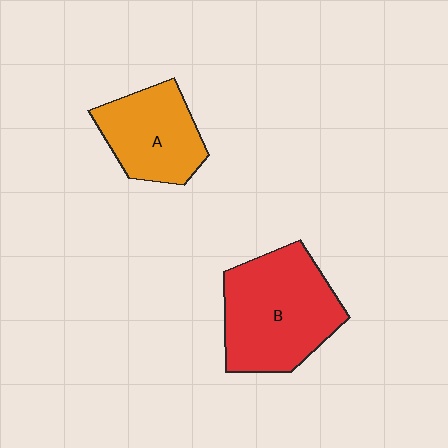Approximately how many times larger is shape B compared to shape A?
Approximately 1.5 times.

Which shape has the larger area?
Shape B (red).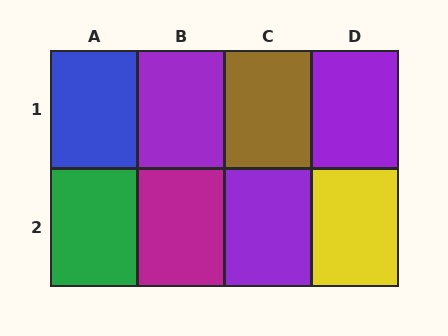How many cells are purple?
3 cells are purple.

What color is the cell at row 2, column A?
Green.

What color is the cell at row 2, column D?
Yellow.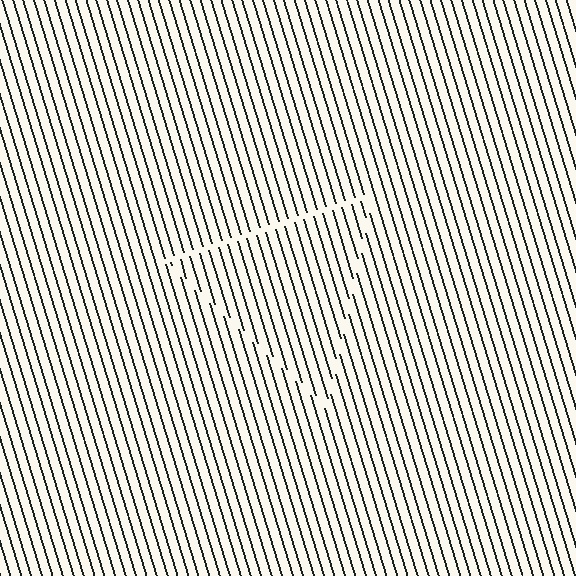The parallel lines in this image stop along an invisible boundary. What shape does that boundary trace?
An illusory triangle. The interior of the shape contains the same grating, shifted by half a period — the contour is defined by the phase discontinuity where line-ends from the inner and outer gratings abut.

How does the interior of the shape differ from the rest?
The interior of the shape contains the same grating, shifted by half a period — the contour is defined by the phase discontinuity where line-ends from the inner and outer gratings abut.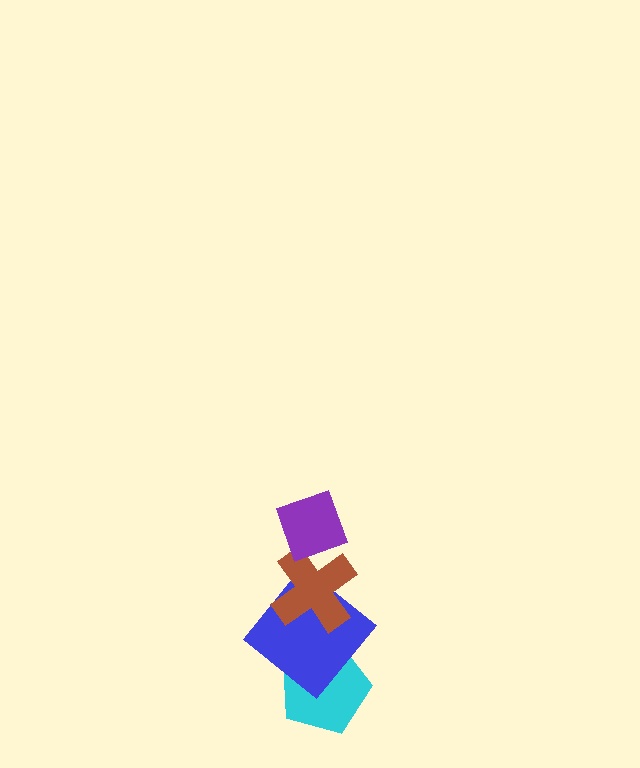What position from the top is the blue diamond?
The blue diamond is 3rd from the top.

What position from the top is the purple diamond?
The purple diamond is 1st from the top.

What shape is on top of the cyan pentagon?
The blue diamond is on top of the cyan pentagon.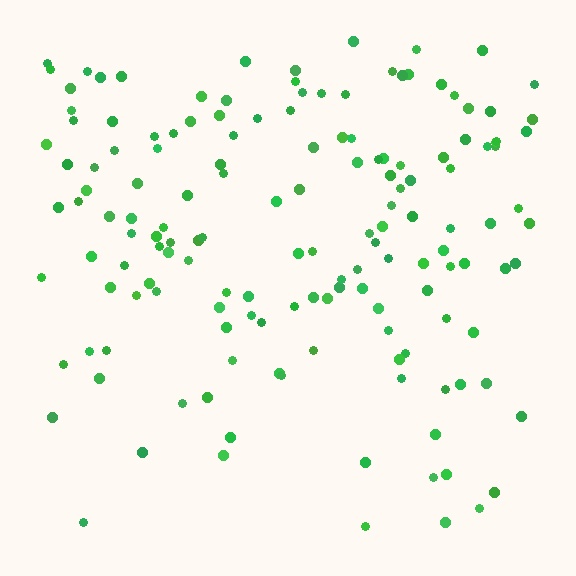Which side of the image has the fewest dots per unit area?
The bottom.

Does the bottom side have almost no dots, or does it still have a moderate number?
Still a moderate number, just noticeably fewer than the top.